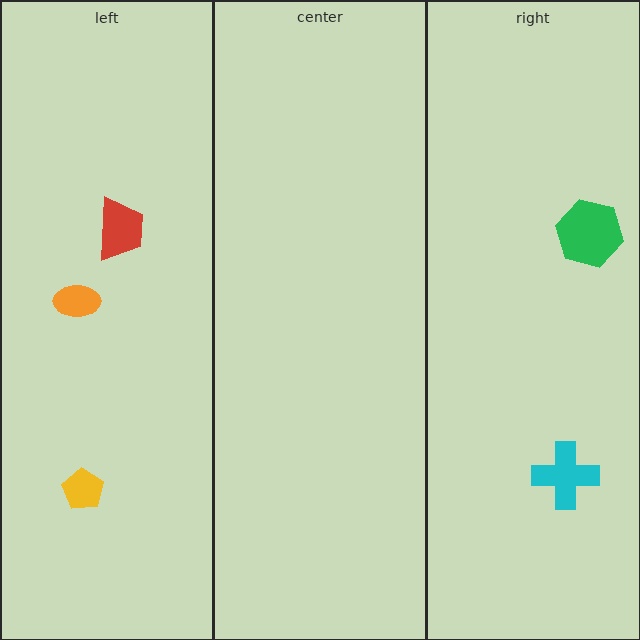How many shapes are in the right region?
2.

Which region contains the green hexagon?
The right region.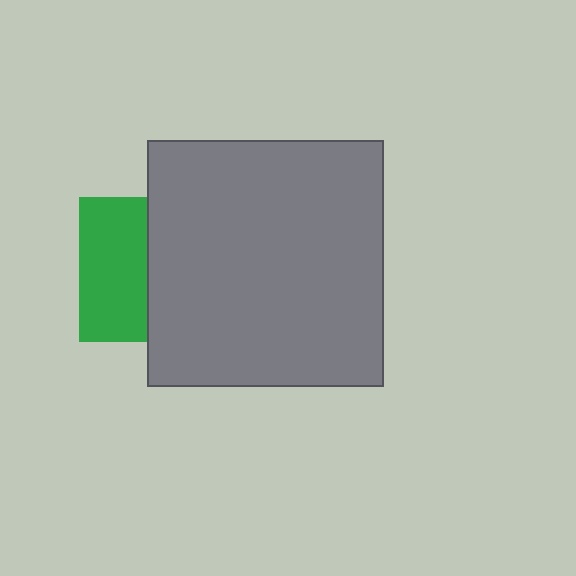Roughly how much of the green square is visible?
About half of it is visible (roughly 47%).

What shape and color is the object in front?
The object in front is a gray rectangle.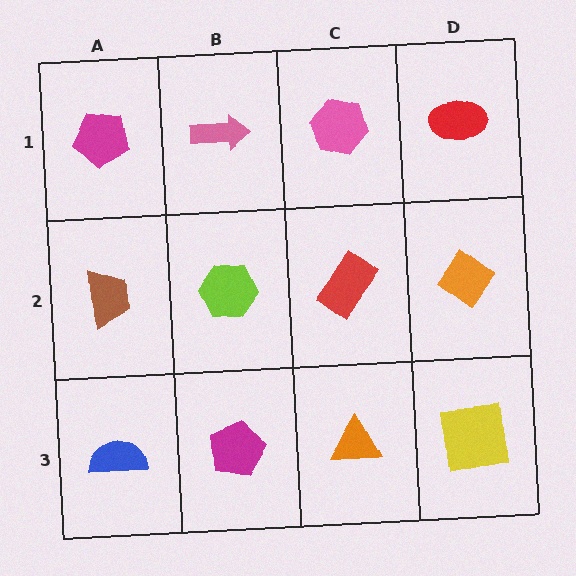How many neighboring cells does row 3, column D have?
2.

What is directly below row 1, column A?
A brown trapezoid.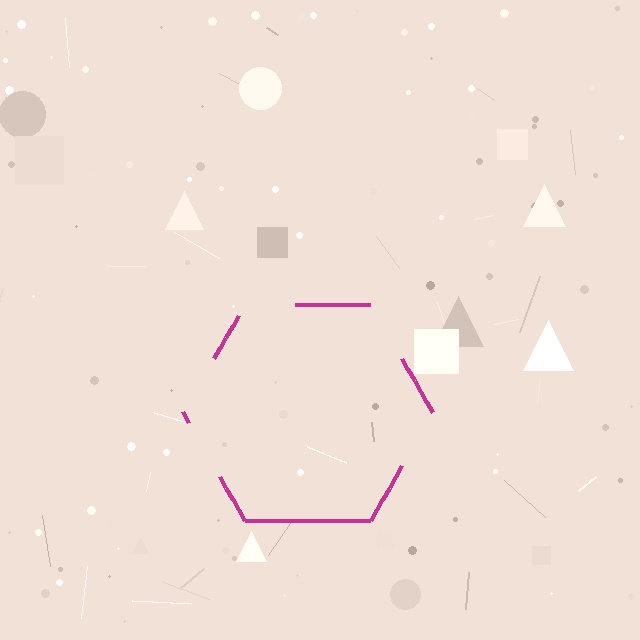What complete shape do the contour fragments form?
The contour fragments form a hexagon.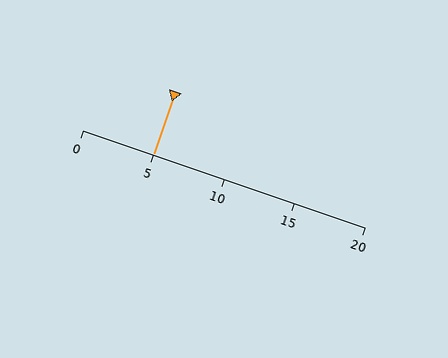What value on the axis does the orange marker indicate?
The marker indicates approximately 5.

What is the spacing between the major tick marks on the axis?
The major ticks are spaced 5 apart.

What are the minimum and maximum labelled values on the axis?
The axis runs from 0 to 20.